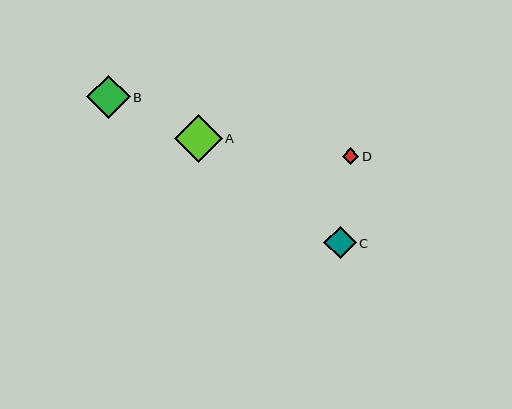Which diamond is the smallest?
Diamond D is the smallest with a size of approximately 16 pixels.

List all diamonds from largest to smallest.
From largest to smallest: A, B, C, D.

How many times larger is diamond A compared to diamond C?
Diamond A is approximately 1.5 times the size of diamond C.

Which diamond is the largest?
Diamond A is the largest with a size of approximately 48 pixels.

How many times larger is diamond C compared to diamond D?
Diamond C is approximately 2.0 times the size of diamond D.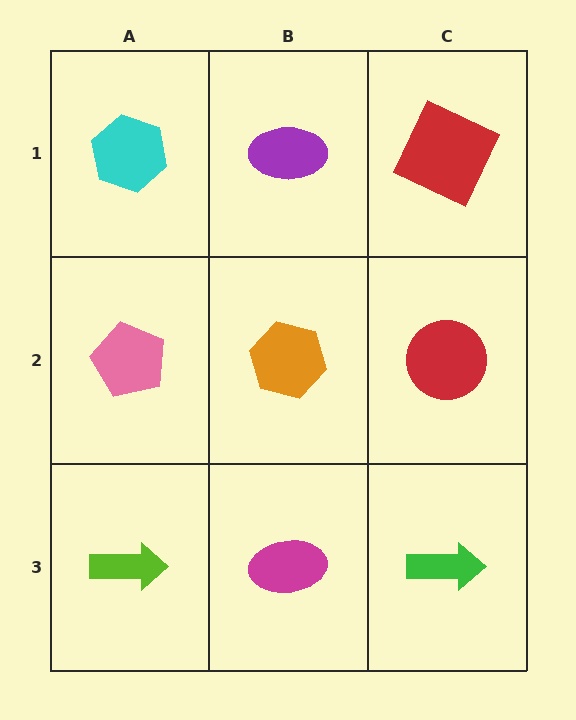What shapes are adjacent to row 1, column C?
A red circle (row 2, column C), a purple ellipse (row 1, column B).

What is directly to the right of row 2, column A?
An orange hexagon.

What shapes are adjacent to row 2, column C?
A red square (row 1, column C), a green arrow (row 3, column C), an orange hexagon (row 2, column B).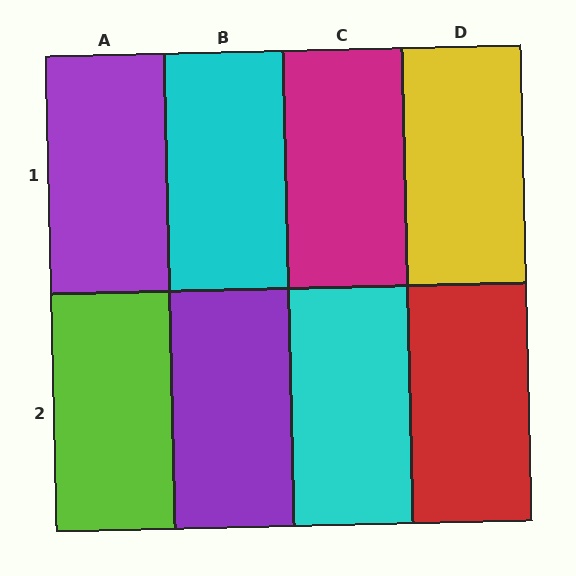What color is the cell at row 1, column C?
Magenta.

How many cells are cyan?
2 cells are cyan.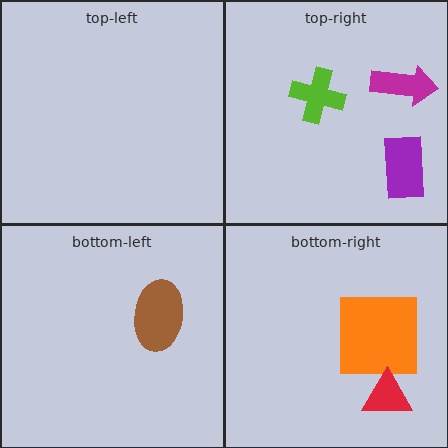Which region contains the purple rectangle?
The top-right region.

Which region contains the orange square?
The bottom-right region.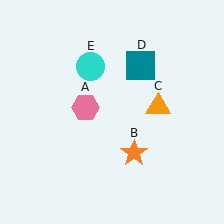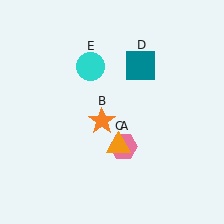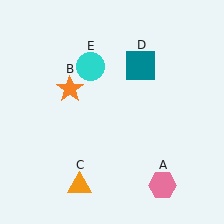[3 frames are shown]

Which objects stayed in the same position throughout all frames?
Teal square (object D) and cyan circle (object E) remained stationary.